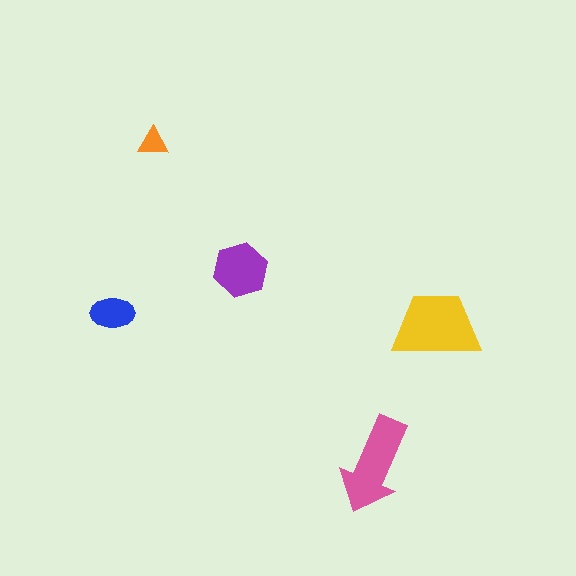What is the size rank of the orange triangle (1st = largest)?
5th.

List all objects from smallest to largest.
The orange triangle, the blue ellipse, the purple hexagon, the pink arrow, the yellow trapezoid.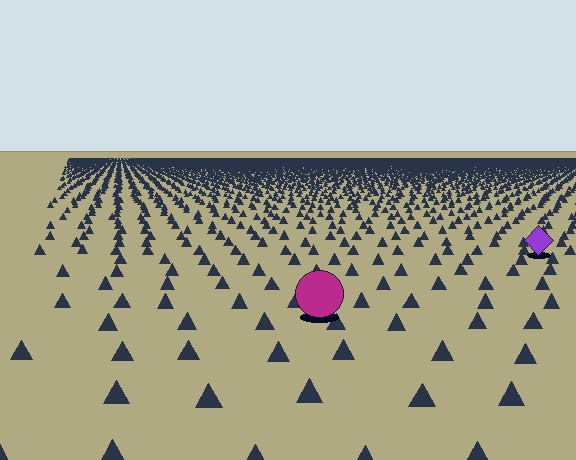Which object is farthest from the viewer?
The purple diamond is farthest from the viewer. It appears smaller and the ground texture around it is denser.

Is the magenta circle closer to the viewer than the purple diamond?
Yes. The magenta circle is closer — you can tell from the texture gradient: the ground texture is coarser near it.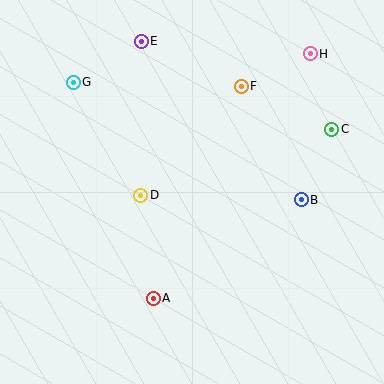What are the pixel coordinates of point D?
Point D is at (141, 195).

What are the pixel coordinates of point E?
Point E is at (141, 41).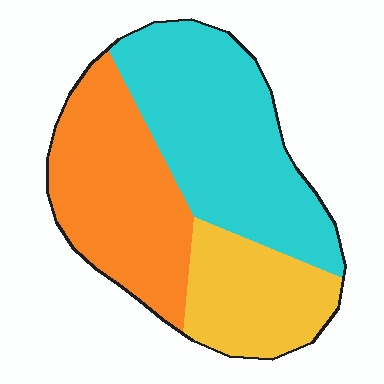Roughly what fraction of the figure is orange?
Orange takes up about one third (1/3) of the figure.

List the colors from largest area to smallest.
From largest to smallest: cyan, orange, yellow.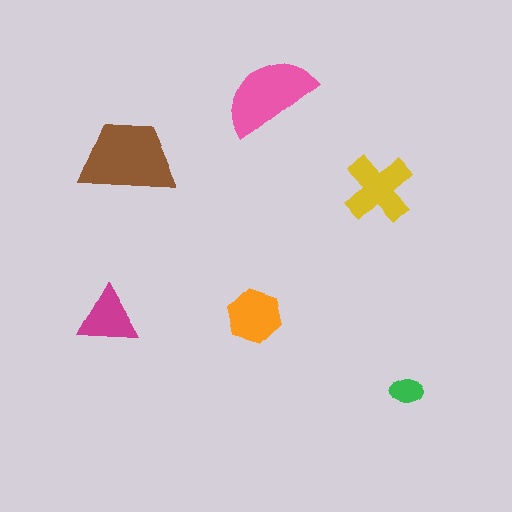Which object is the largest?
The brown trapezoid.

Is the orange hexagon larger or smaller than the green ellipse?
Larger.